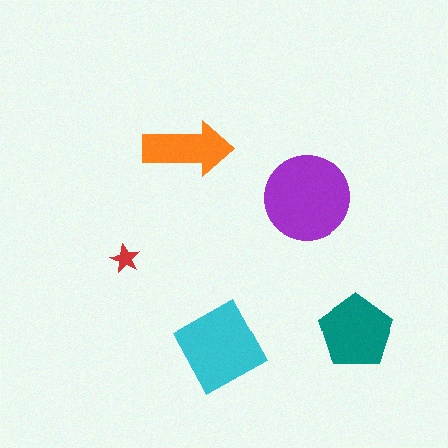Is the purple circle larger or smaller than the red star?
Larger.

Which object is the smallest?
The red star.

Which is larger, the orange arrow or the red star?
The orange arrow.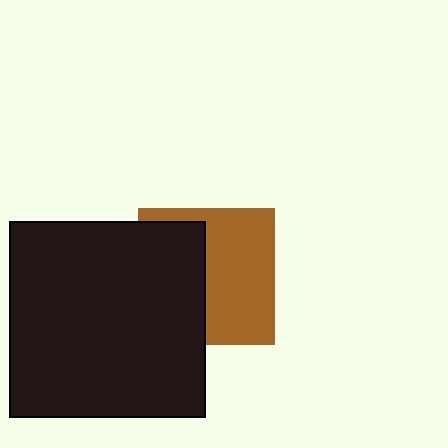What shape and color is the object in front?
The object in front is a black square.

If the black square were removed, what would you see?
You would see the complete brown square.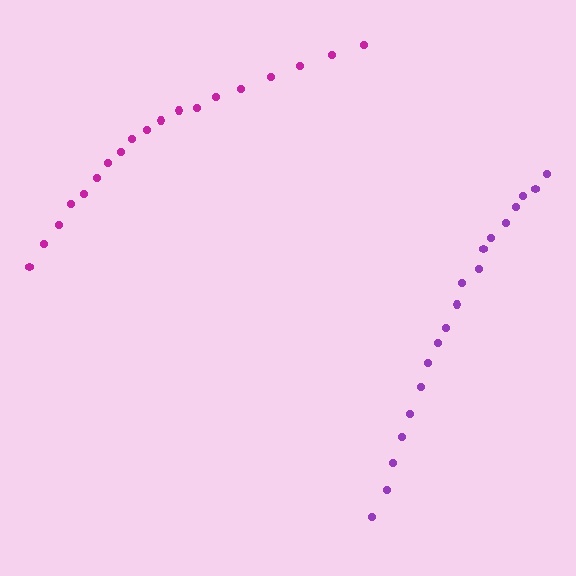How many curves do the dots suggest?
There are 2 distinct paths.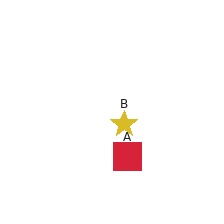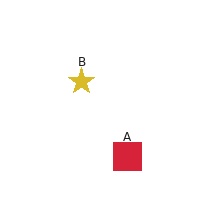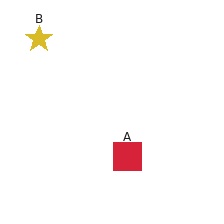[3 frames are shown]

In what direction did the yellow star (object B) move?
The yellow star (object B) moved up and to the left.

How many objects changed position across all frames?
1 object changed position: yellow star (object B).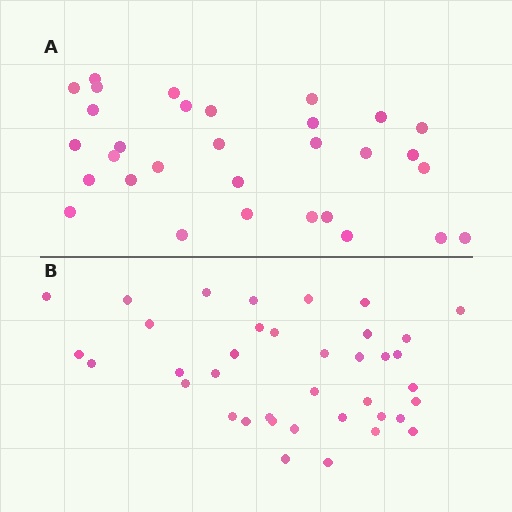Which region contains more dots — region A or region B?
Region B (the bottom region) has more dots.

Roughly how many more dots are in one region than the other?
Region B has roughly 8 or so more dots than region A.